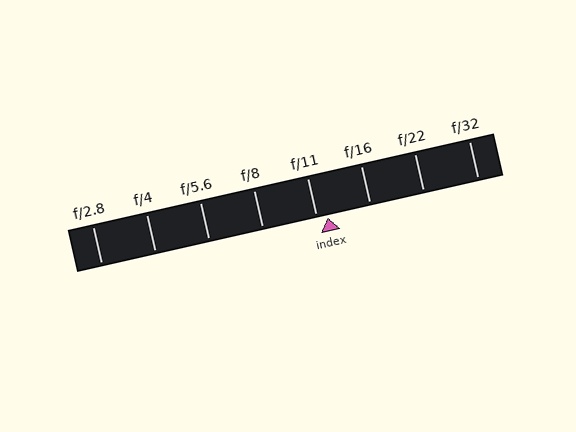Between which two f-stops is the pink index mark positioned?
The index mark is between f/11 and f/16.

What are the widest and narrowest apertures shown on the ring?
The widest aperture shown is f/2.8 and the narrowest is f/32.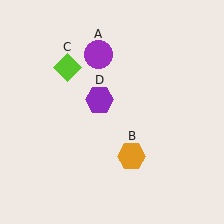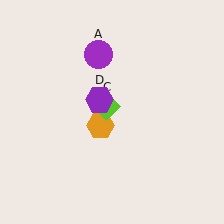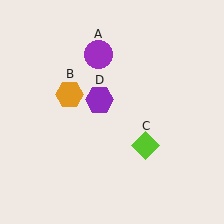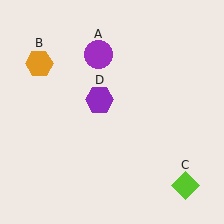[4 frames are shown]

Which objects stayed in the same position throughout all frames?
Purple circle (object A) and purple hexagon (object D) remained stationary.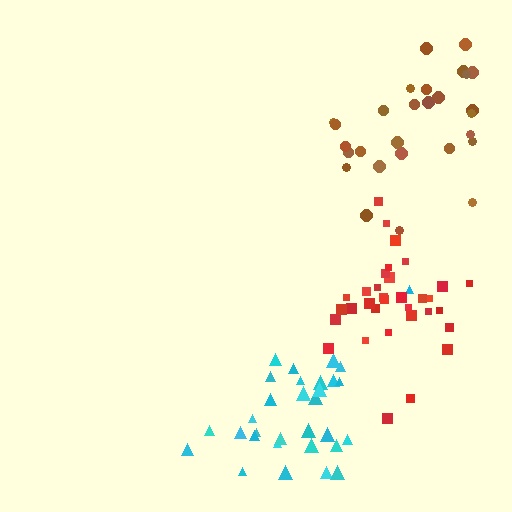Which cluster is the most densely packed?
Red.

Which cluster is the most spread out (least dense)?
Brown.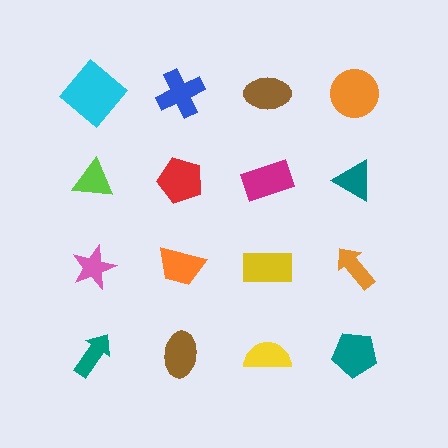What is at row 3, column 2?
An orange trapezoid.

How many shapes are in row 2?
4 shapes.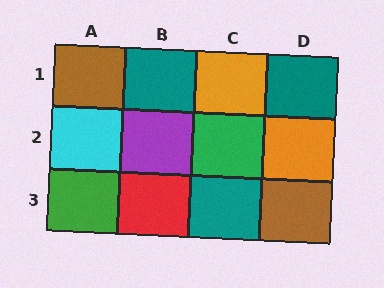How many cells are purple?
1 cell is purple.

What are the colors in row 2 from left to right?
Cyan, purple, green, orange.